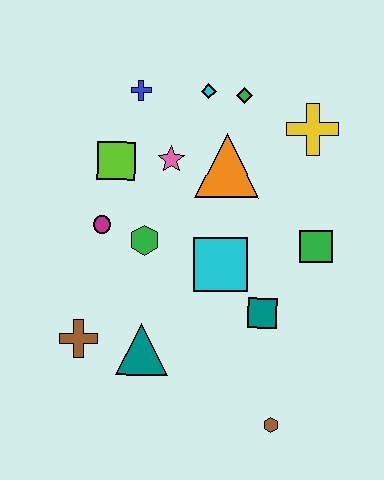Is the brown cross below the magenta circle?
Yes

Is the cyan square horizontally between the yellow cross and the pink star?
Yes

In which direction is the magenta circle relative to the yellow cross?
The magenta circle is to the left of the yellow cross.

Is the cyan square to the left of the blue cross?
No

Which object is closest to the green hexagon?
The magenta circle is closest to the green hexagon.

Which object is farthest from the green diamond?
The brown hexagon is farthest from the green diamond.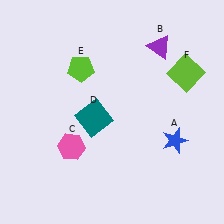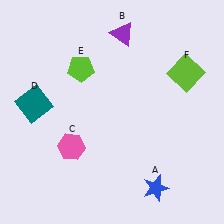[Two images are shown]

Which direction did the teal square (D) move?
The teal square (D) moved left.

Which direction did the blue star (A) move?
The blue star (A) moved down.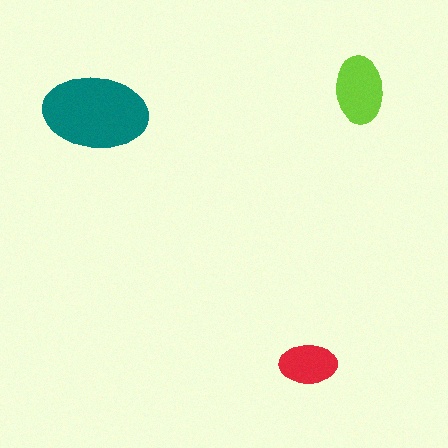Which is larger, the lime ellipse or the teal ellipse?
The teal one.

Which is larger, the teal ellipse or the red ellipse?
The teal one.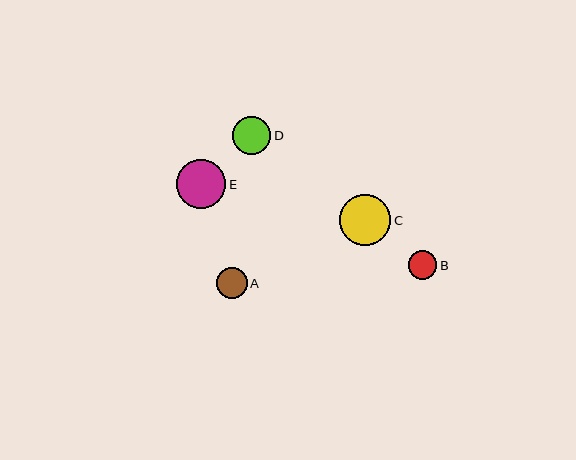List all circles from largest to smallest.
From largest to smallest: C, E, D, A, B.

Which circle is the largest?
Circle C is the largest with a size of approximately 51 pixels.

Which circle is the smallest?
Circle B is the smallest with a size of approximately 28 pixels.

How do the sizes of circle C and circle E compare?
Circle C and circle E are approximately the same size.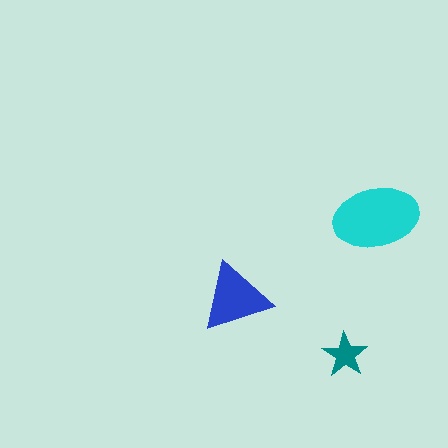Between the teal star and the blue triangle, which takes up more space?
The blue triangle.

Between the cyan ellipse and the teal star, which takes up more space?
The cyan ellipse.